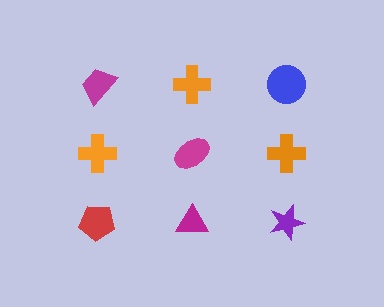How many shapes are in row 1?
3 shapes.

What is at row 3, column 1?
A red pentagon.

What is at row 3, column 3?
A purple star.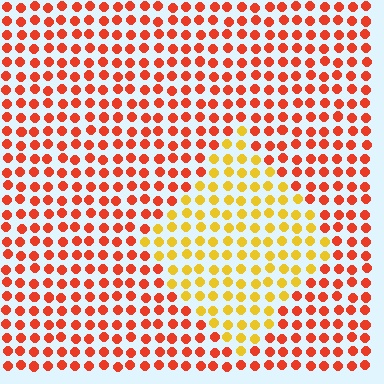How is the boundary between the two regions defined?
The boundary is defined purely by a slight shift in hue (about 42 degrees). Spacing, size, and orientation are identical on both sides.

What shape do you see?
I see a diamond.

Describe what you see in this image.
The image is filled with small red elements in a uniform arrangement. A diamond-shaped region is visible where the elements are tinted to a slightly different hue, forming a subtle color boundary.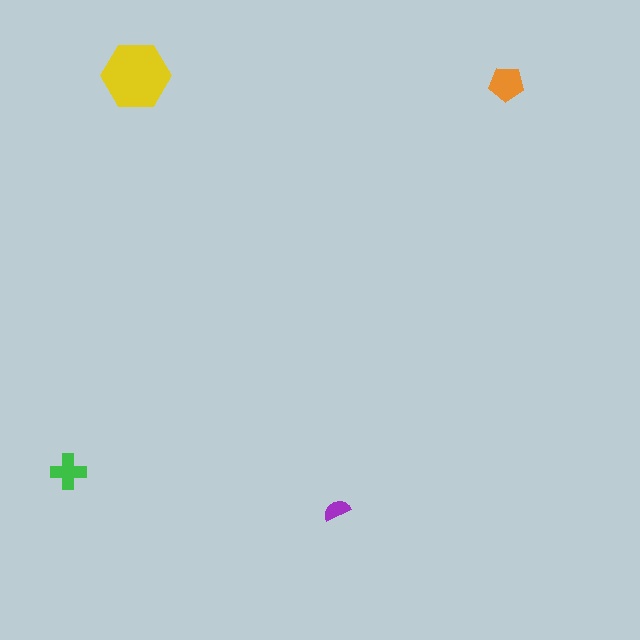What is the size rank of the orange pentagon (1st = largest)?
2nd.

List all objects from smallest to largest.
The purple semicircle, the green cross, the orange pentagon, the yellow hexagon.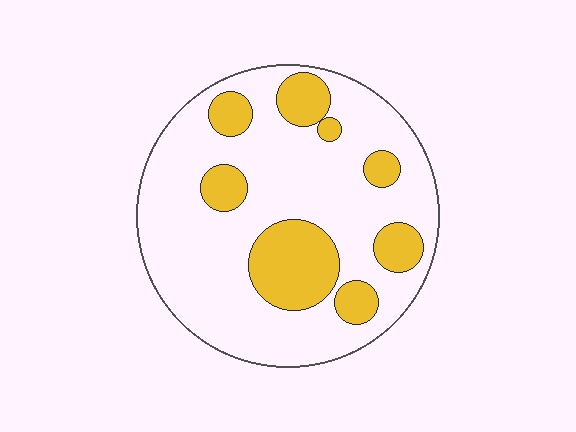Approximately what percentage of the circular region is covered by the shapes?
Approximately 25%.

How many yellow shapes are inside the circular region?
8.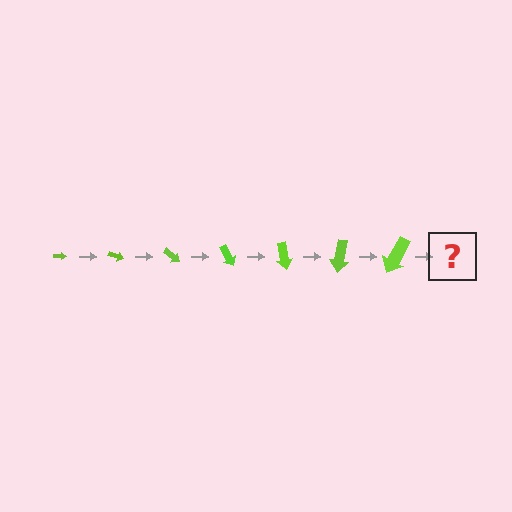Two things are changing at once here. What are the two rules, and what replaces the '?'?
The two rules are that the arrow grows larger each step and it rotates 20 degrees each step. The '?' should be an arrow, larger than the previous one and rotated 140 degrees from the start.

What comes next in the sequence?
The next element should be an arrow, larger than the previous one and rotated 140 degrees from the start.